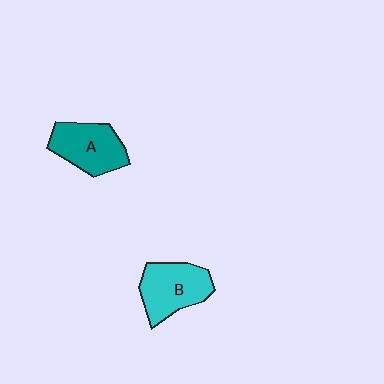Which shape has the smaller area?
Shape A (teal).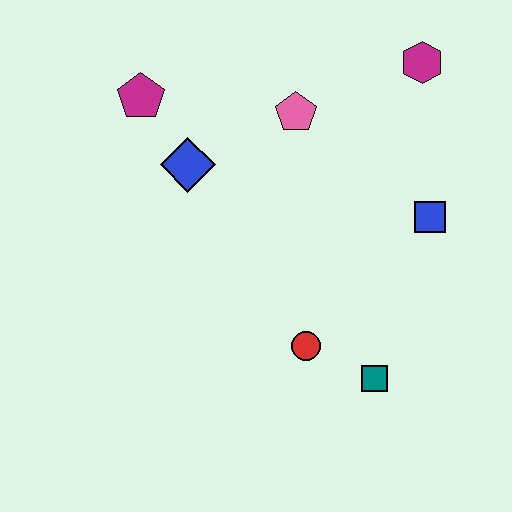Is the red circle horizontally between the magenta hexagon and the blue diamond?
Yes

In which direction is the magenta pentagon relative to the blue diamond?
The magenta pentagon is above the blue diamond.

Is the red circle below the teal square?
No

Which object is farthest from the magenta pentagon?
The teal square is farthest from the magenta pentagon.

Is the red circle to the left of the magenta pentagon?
No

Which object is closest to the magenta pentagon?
The blue diamond is closest to the magenta pentagon.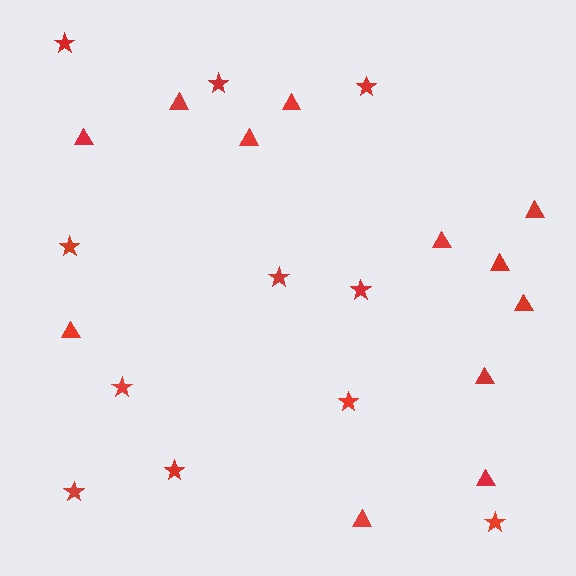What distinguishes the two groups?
There are 2 groups: one group of stars (11) and one group of triangles (12).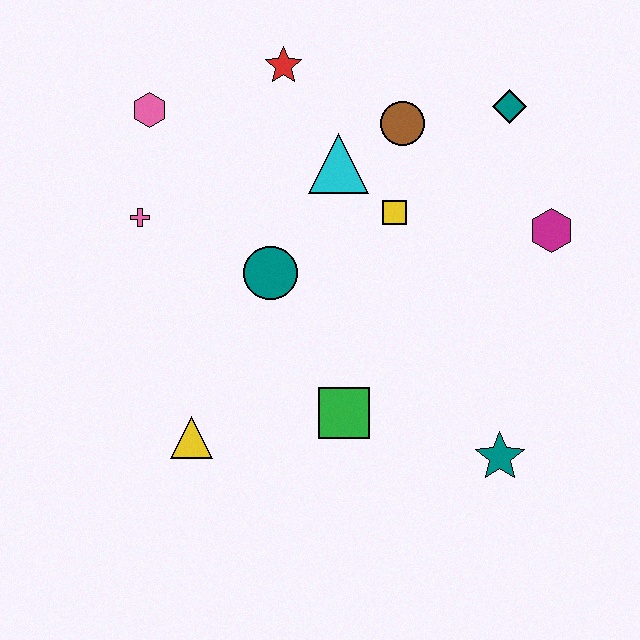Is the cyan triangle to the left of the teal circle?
No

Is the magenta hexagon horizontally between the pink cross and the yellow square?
No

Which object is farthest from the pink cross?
The teal star is farthest from the pink cross.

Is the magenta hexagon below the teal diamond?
Yes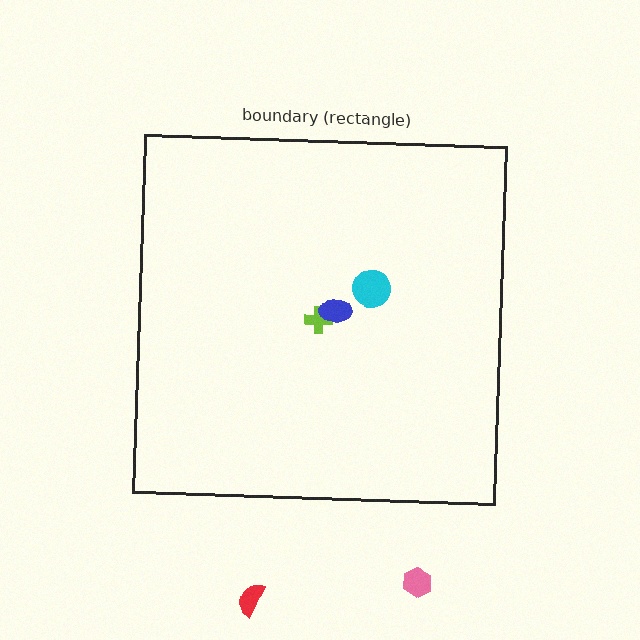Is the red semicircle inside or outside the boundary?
Outside.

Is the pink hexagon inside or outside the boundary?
Outside.